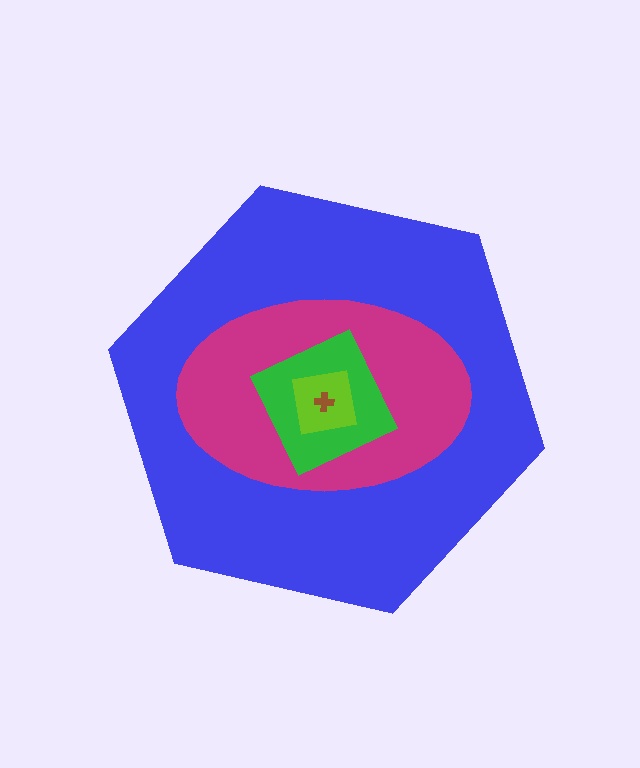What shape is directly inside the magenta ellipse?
The green square.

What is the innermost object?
The brown cross.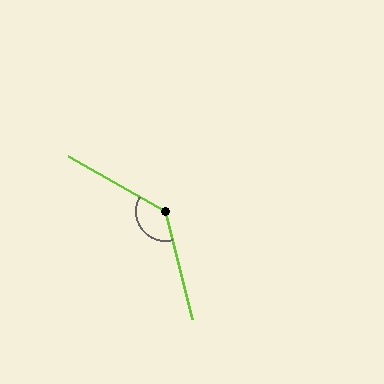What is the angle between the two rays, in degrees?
Approximately 133 degrees.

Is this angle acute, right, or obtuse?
It is obtuse.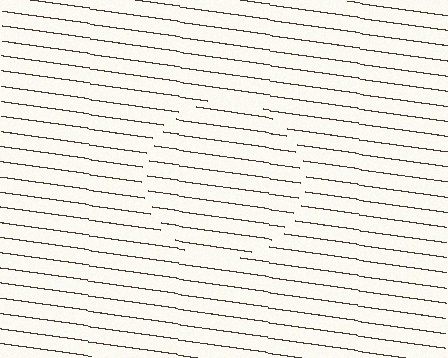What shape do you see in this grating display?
An illusory circle. The interior of the shape contains the same grating, shifted by half a period — the contour is defined by the phase discontinuity where line-ends from the inner and outer gratings abut.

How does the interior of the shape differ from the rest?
The interior of the shape contains the same grating, shifted by half a period — the contour is defined by the phase discontinuity where line-ends from the inner and outer gratings abut.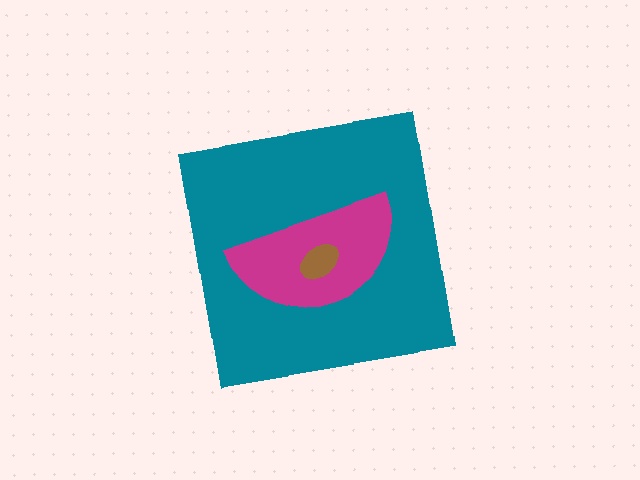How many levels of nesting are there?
3.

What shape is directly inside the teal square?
The magenta semicircle.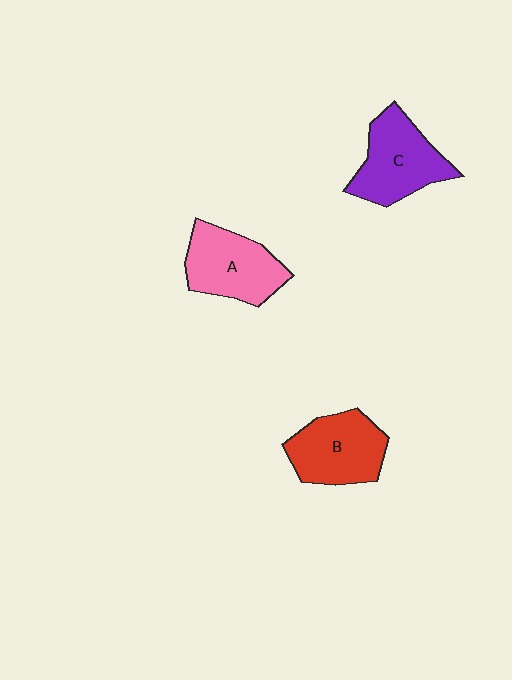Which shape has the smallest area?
Shape B (red).